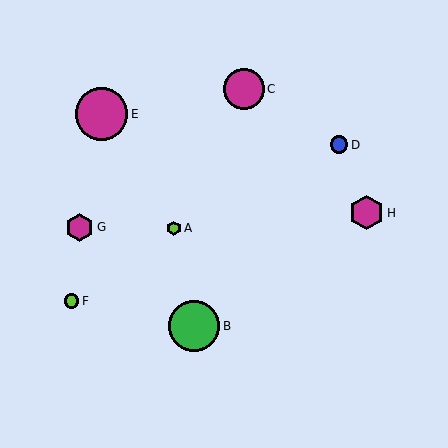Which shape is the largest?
The magenta circle (labeled E) is the largest.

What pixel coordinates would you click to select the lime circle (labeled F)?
Click at (71, 301) to select the lime circle F.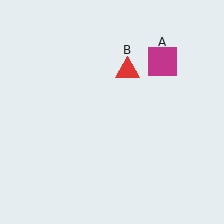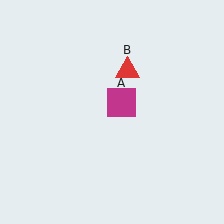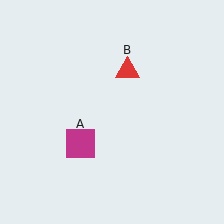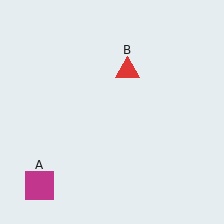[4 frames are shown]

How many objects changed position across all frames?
1 object changed position: magenta square (object A).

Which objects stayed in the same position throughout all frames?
Red triangle (object B) remained stationary.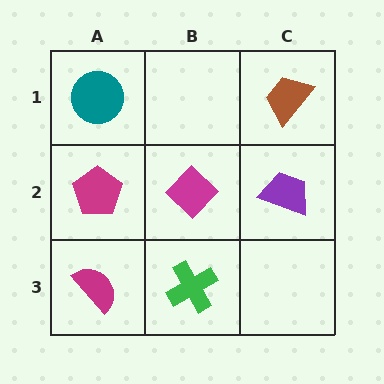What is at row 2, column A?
A magenta pentagon.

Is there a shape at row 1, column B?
No, that cell is empty.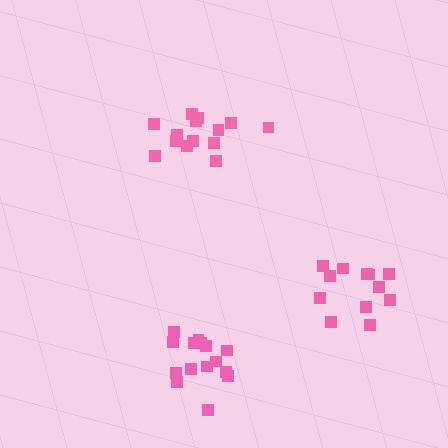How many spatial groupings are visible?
There are 3 spatial groupings.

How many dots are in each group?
Group 1: 14 dots, Group 2: 12 dots, Group 3: 15 dots (41 total).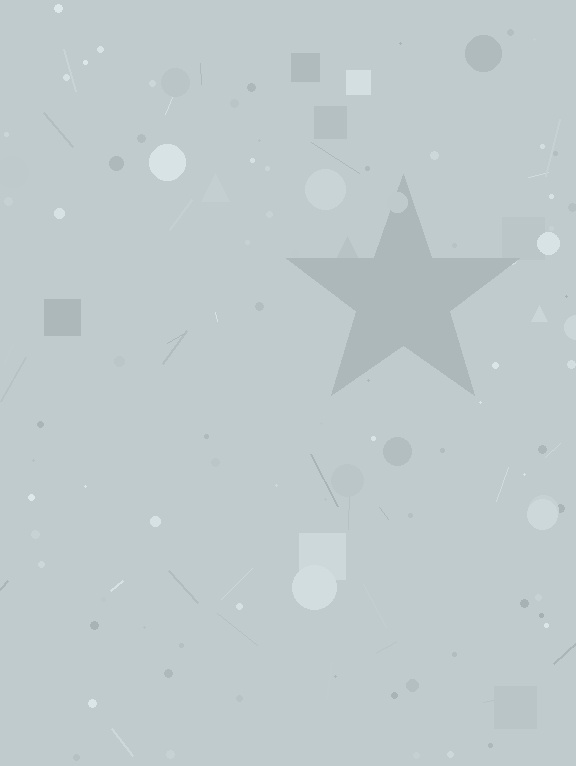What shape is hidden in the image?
A star is hidden in the image.